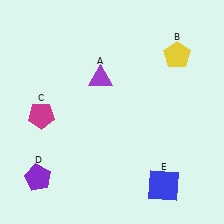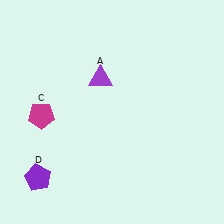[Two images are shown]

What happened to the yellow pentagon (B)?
The yellow pentagon (B) was removed in Image 2. It was in the top-right area of Image 1.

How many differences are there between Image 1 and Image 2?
There are 2 differences between the two images.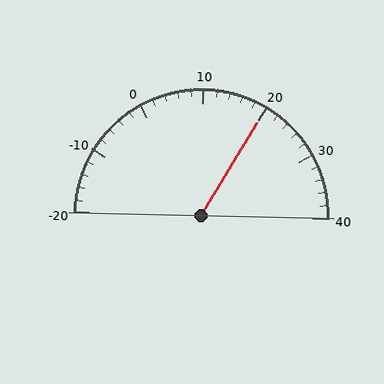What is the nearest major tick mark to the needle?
The nearest major tick mark is 20.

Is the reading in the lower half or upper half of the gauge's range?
The reading is in the upper half of the range (-20 to 40).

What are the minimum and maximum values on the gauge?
The gauge ranges from -20 to 40.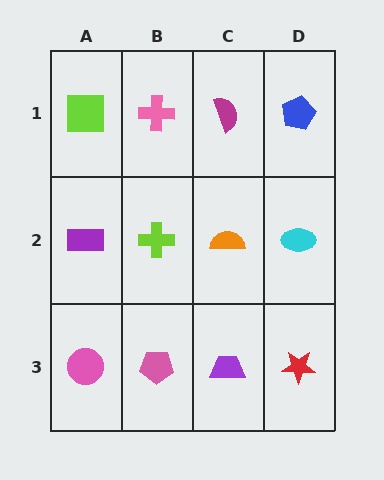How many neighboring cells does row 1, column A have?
2.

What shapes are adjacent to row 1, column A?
A purple rectangle (row 2, column A), a pink cross (row 1, column B).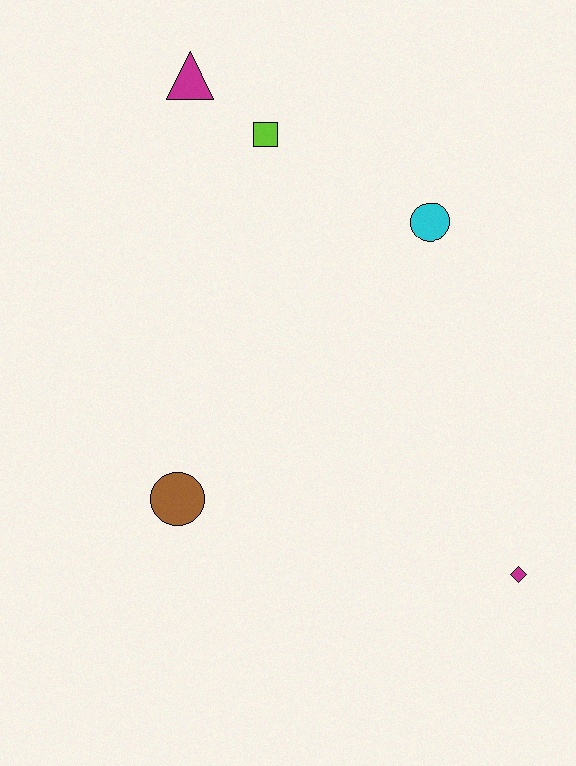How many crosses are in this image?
There are no crosses.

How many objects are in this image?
There are 5 objects.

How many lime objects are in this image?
There is 1 lime object.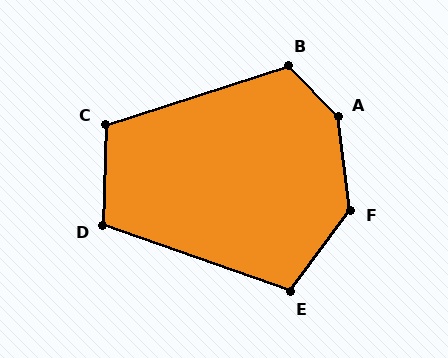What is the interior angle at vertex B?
Approximately 117 degrees (obtuse).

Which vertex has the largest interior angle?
A, at approximately 143 degrees.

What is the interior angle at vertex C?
Approximately 110 degrees (obtuse).